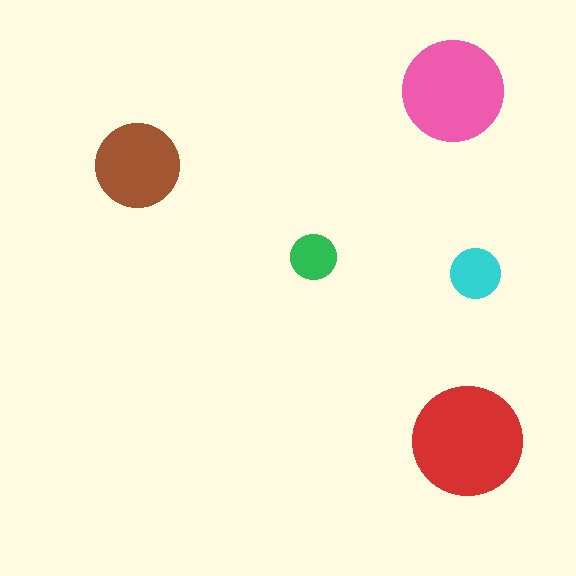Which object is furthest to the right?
The cyan circle is rightmost.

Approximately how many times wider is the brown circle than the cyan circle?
About 1.5 times wider.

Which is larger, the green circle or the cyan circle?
The cyan one.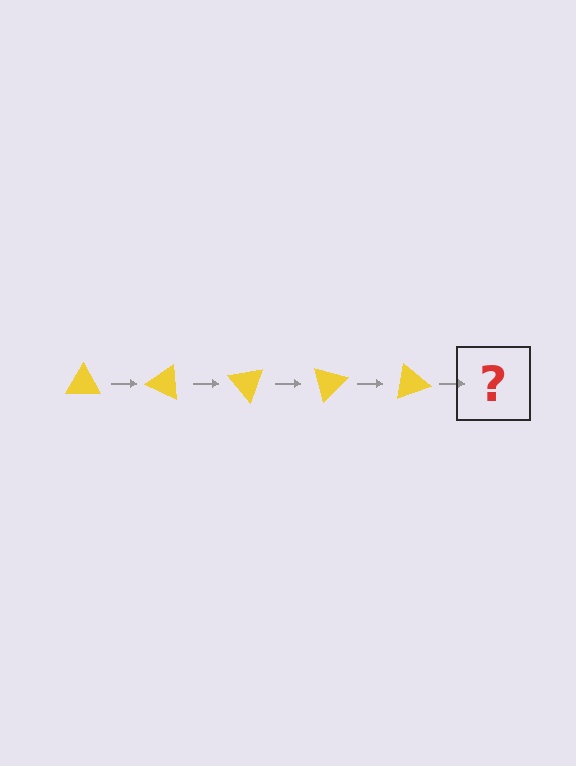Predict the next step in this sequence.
The next step is a yellow triangle rotated 125 degrees.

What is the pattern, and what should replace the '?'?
The pattern is that the triangle rotates 25 degrees each step. The '?' should be a yellow triangle rotated 125 degrees.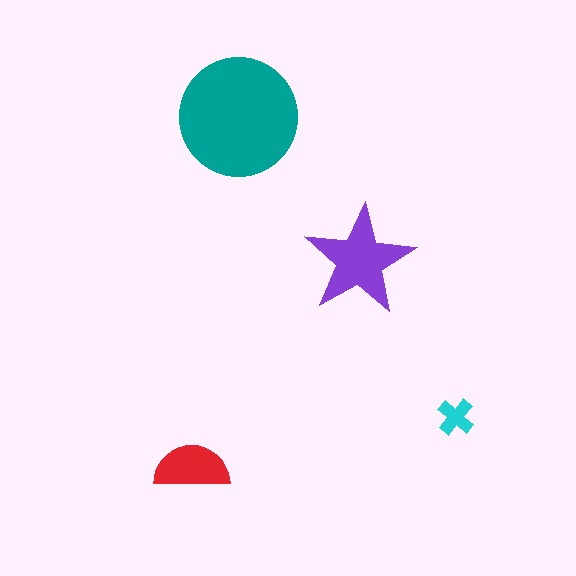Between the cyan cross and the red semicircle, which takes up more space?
The red semicircle.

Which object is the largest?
The teal circle.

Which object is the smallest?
The cyan cross.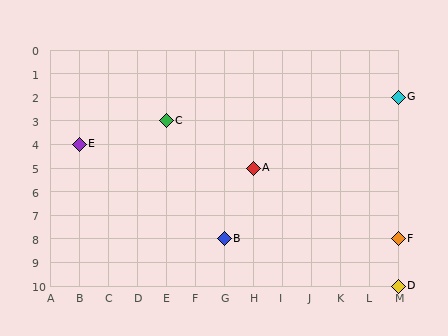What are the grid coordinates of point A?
Point A is at grid coordinates (H, 5).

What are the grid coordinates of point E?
Point E is at grid coordinates (B, 4).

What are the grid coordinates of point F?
Point F is at grid coordinates (M, 8).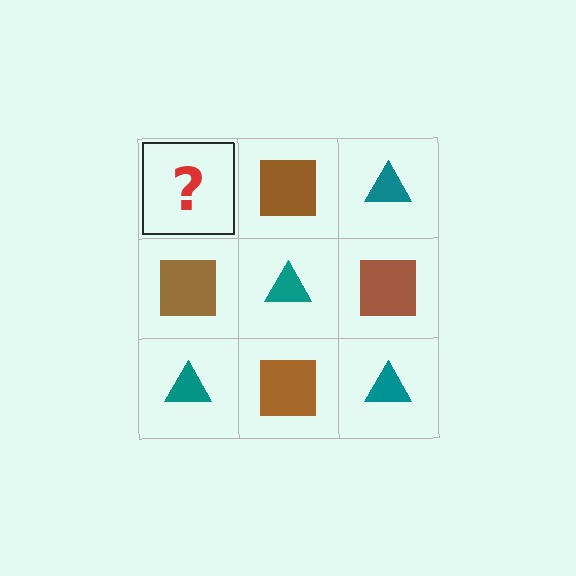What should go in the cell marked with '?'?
The missing cell should contain a teal triangle.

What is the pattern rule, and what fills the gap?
The rule is that it alternates teal triangle and brown square in a checkerboard pattern. The gap should be filled with a teal triangle.